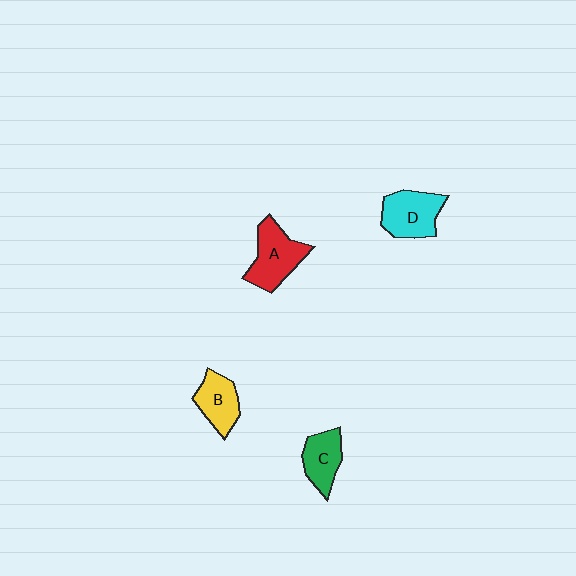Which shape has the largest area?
Shape A (red).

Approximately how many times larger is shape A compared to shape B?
Approximately 1.4 times.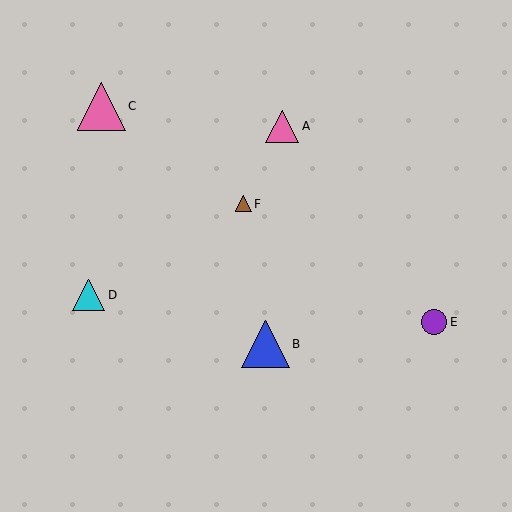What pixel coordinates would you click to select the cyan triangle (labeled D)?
Click at (89, 295) to select the cyan triangle D.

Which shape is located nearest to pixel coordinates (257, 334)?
The blue triangle (labeled B) at (265, 344) is nearest to that location.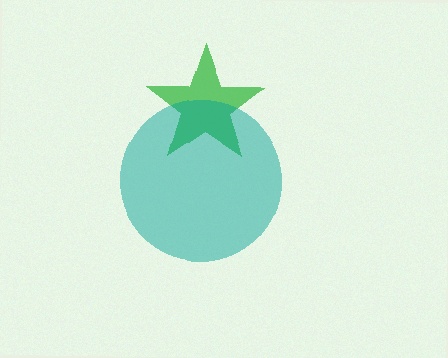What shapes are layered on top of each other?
The layered shapes are: a green star, a teal circle.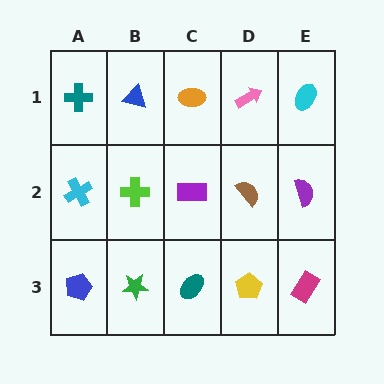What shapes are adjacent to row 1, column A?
A cyan cross (row 2, column A), a blue triangle (row 1, column B).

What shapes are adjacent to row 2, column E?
A cyan ellipse (row 1, column E), a magenta rectangle (row 3, column E), a brown semicircle (row 2, column D).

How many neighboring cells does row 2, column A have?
3.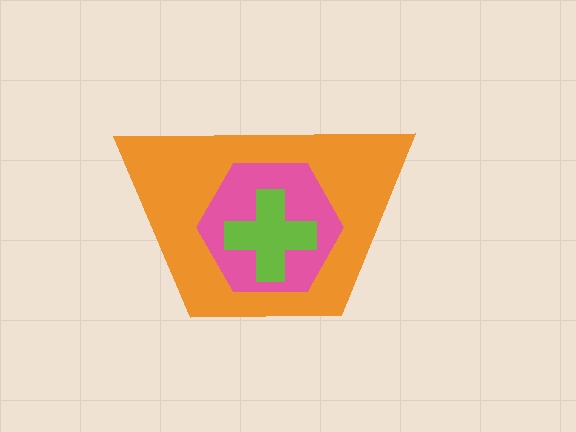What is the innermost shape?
The lime cross.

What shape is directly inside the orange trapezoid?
The pink hexagon.